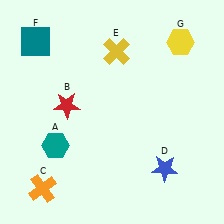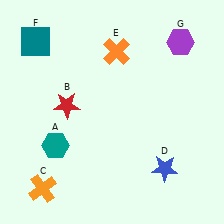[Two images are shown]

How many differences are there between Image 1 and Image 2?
There are 2 differences between the two images.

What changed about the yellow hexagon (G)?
In Image 1, G is yellow. In Image 2, it changed to purple.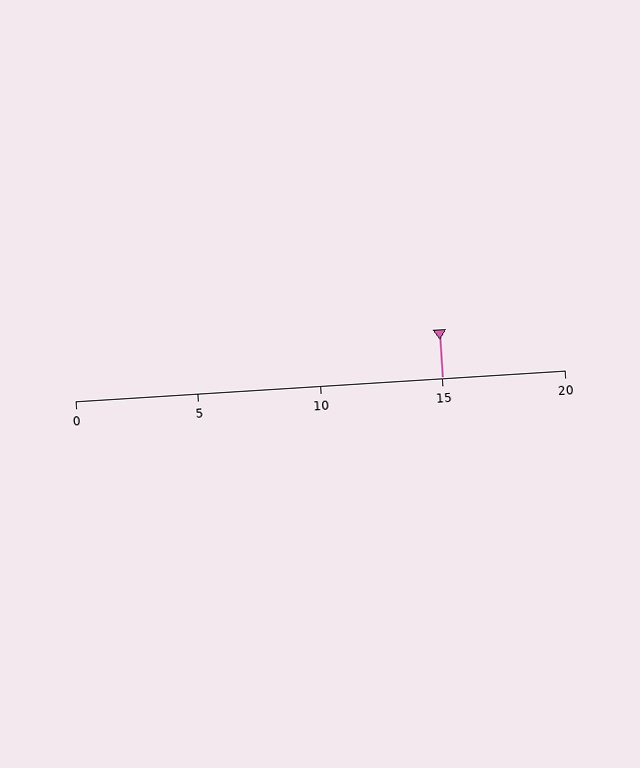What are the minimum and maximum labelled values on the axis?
The axis runs from 0 to 20.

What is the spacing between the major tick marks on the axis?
The major ticks are spaced 5 apart.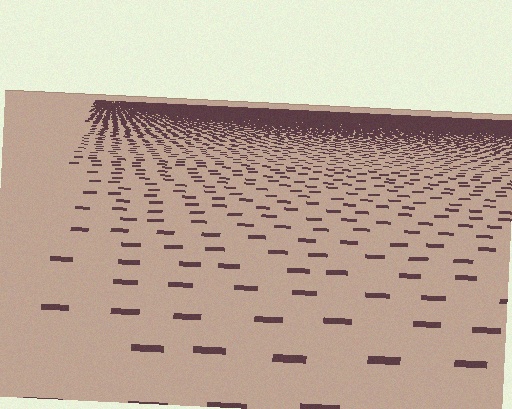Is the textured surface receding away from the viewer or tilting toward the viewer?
The surface is receding away from the viewer. Texture elements get smaller and denser toward the top.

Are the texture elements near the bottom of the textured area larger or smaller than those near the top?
Larger. Near the bottom, elements are closer to the viewer and appear at a bigger on-screen size.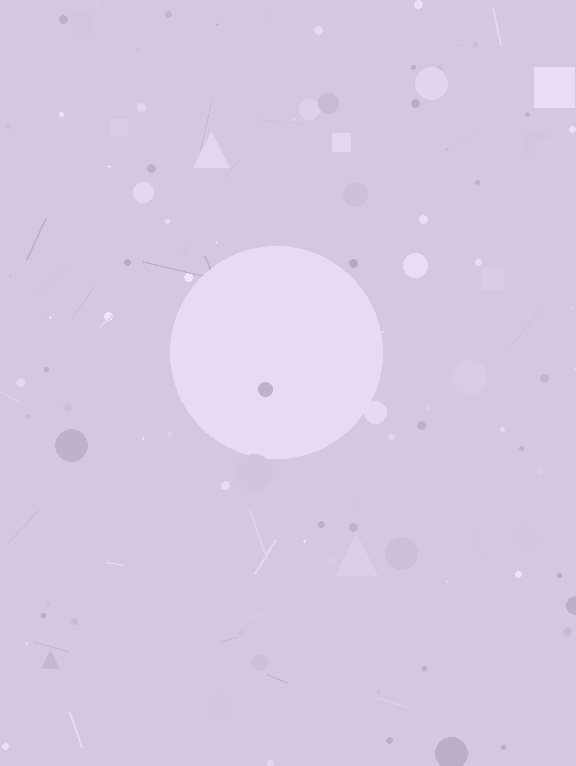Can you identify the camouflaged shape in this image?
The camouflaged shape is a circle.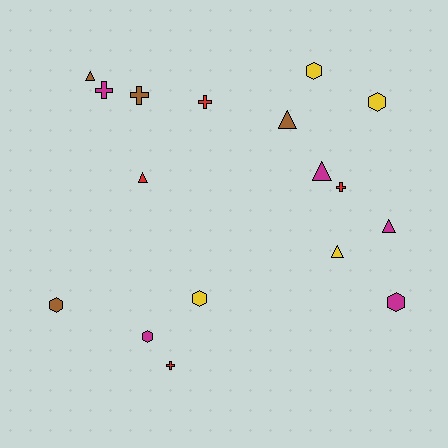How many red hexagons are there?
There are no red hexagons.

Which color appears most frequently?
Magenta, with 5 objects.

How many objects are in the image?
There are 17 objects.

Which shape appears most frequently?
Hexagon, with 6 objects.